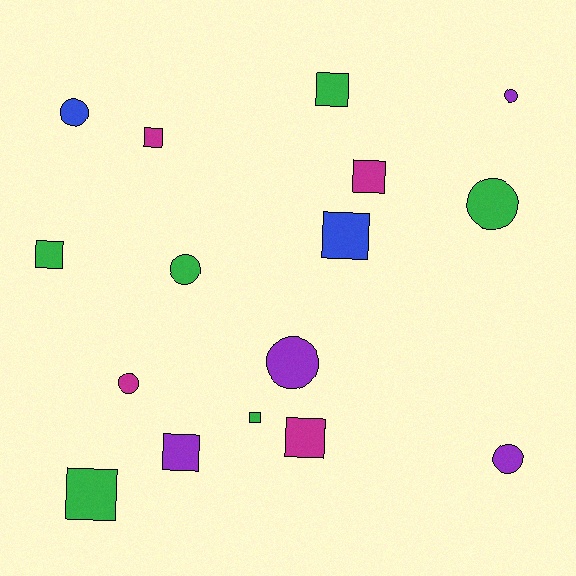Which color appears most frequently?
Green, with 6 objects.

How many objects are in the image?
There are 16 objects.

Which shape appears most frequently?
Square, with 9 objects.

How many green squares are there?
There are 4 green squares.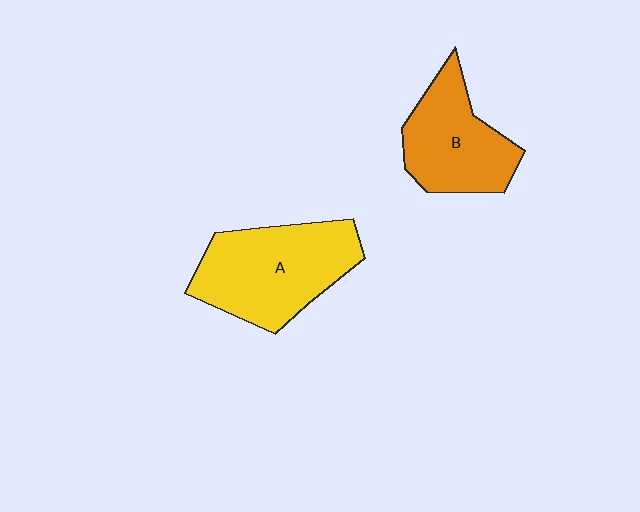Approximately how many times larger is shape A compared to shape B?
Approximately 1.3 times.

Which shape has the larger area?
Shape A (yellow).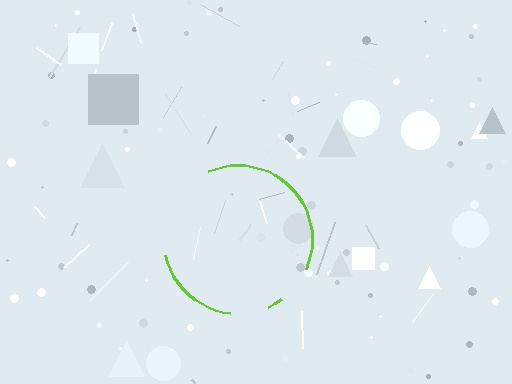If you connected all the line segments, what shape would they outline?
They would outline a circle.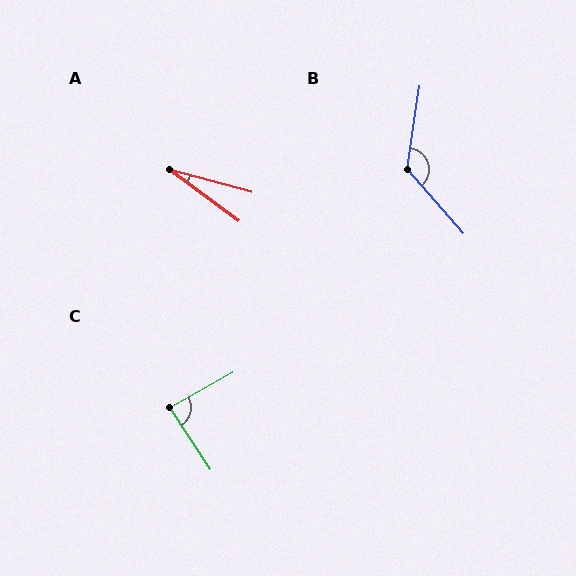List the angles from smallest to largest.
A (21°), C (86°), B (130°).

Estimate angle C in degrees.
Approximately 86 degrees.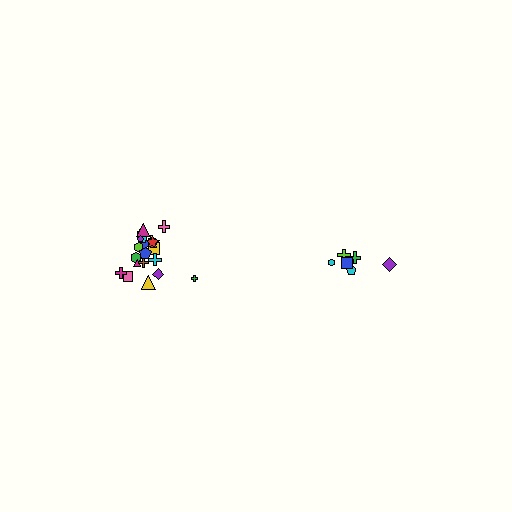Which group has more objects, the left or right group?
The left group.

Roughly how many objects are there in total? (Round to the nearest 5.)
Roughly 30 objects in total.